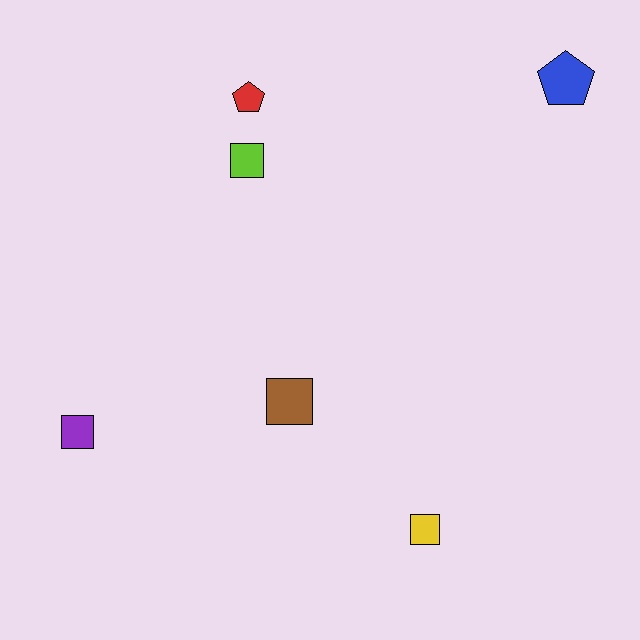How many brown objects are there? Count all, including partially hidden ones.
There is 1 brown object.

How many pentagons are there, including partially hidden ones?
There are 2 pentagons.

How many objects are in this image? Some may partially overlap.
There are 6 objects.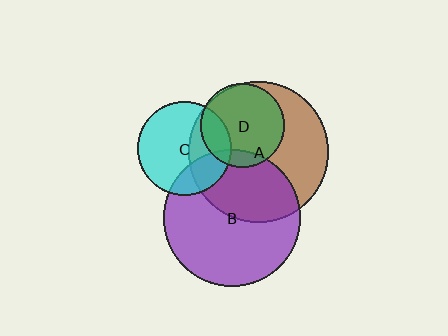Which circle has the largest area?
Circle A (brown).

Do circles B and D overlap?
Yes.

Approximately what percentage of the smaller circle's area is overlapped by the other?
Approximately 10%.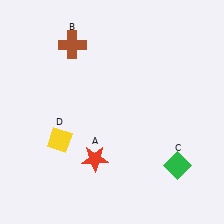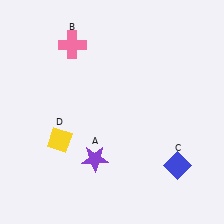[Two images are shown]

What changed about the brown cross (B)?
In Image 1, B is brown. In Image 2, it changed to pink.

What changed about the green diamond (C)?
In Image 1, C is green. In Image 2, it changed to blue.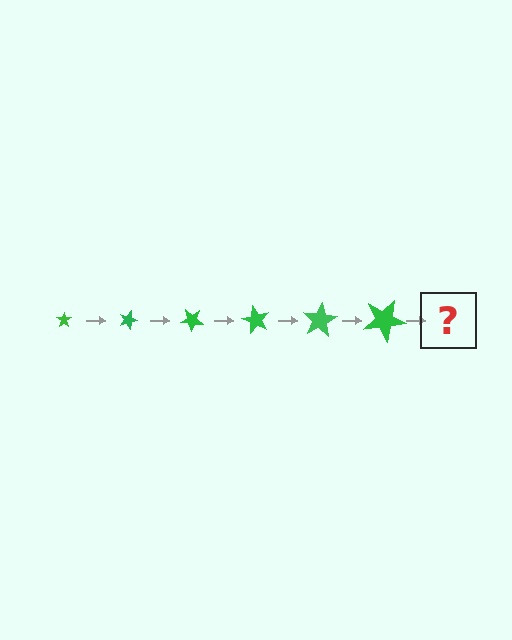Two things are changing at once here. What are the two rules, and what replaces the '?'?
The two rules are that the star grows larger each step and it rotates 20 degrees each step. The '?' should be a star, larger than the previous one and rotated 120 degrees from the start.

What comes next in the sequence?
The next element should be a star, larger than the previous one and rotated 120 degrees from the start.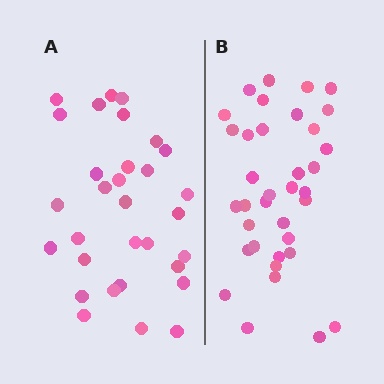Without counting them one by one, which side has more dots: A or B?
Region B (the right region) has more dots.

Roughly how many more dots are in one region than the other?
Region B has about 5 more dots than region A.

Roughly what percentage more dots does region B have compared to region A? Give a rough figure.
About 15% more.